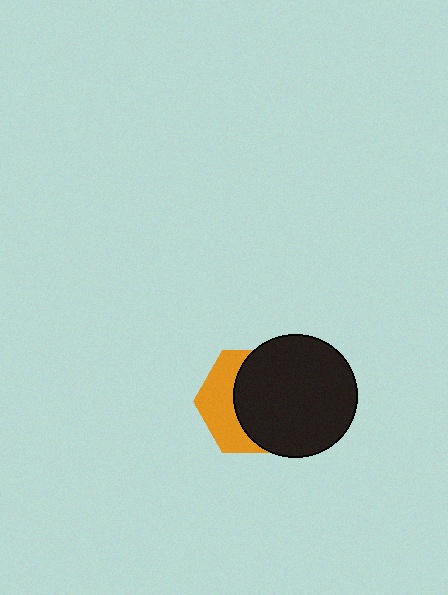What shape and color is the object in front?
The object in front is a black circle.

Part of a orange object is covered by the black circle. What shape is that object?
It is a hexagon.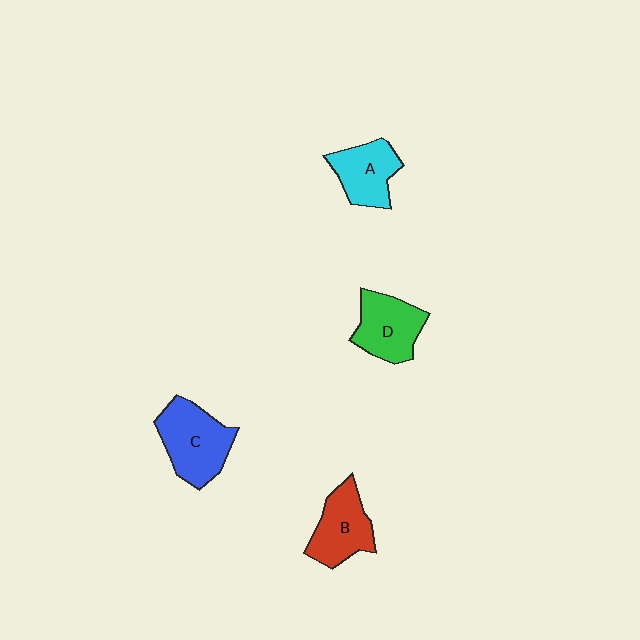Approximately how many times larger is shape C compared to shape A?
Approximately 1.3 times.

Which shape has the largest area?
Shape C (blue).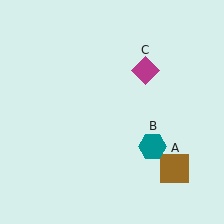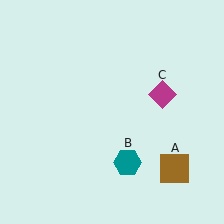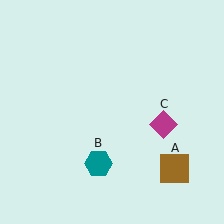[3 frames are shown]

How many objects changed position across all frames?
2 objects changed position: teal hexagon (object B), magenta diamond (object C).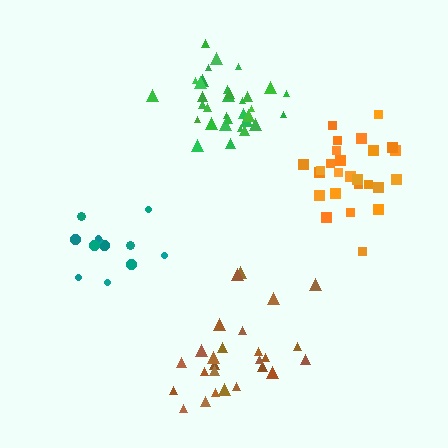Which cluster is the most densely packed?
Green.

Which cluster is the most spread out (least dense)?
Teal.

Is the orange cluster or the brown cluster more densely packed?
Orange.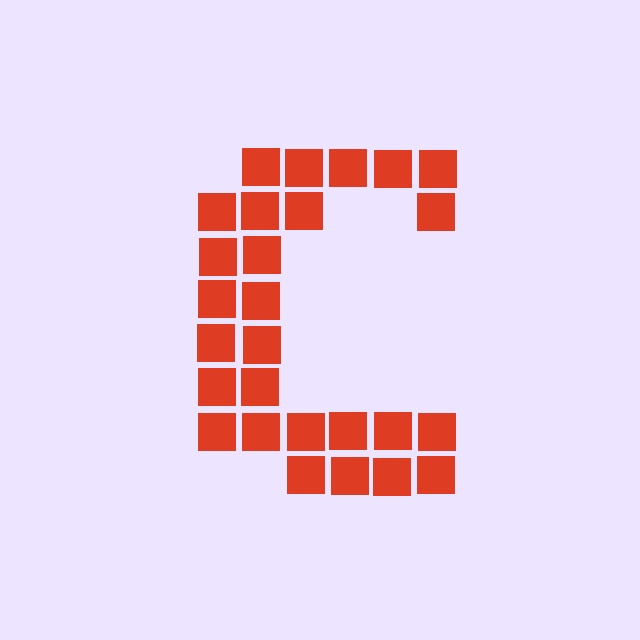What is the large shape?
The large shape is the letter C.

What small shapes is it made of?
It is made of small squares.